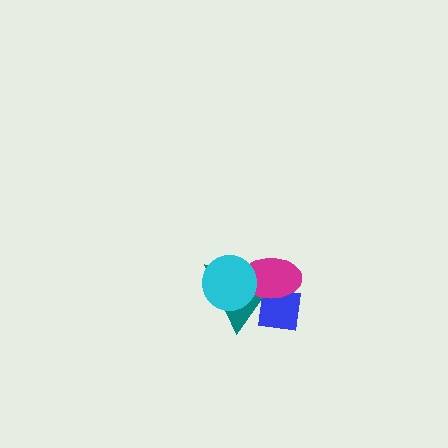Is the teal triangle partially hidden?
Yes, it is partially covered by another shape.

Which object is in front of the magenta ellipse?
The cyan circle is in front of the magenta ellipse.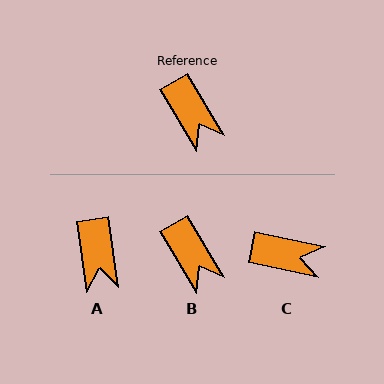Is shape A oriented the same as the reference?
No, it is off by about 22 degrees.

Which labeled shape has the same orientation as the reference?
B.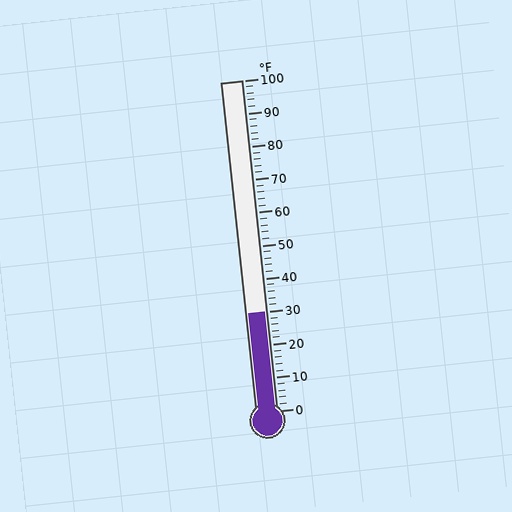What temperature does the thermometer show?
The thermometer shows approximately 30°F.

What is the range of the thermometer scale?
The thermometer scale ranges from 0°F to 100°F.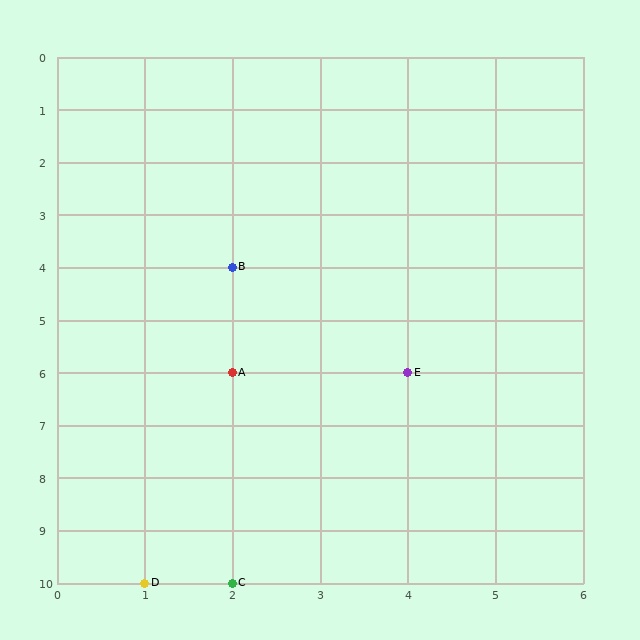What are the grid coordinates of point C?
Point C is at grid coordinates (2, 10).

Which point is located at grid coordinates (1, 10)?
Point D is at (1, 10).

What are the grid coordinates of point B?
Point B is at grid coordinates (2, 4).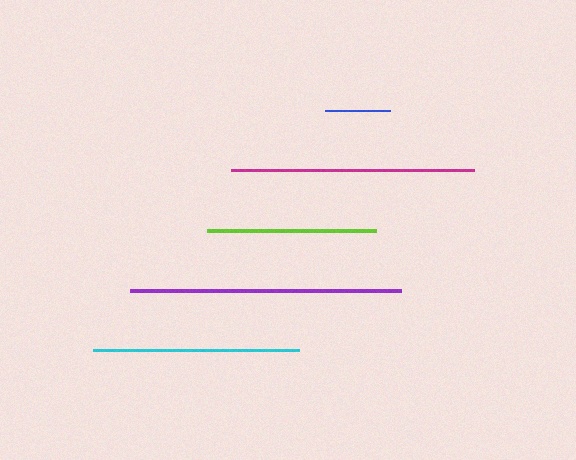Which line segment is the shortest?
The blue line is the shortest at approximately 65 pixels.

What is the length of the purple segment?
The purple segment is approximately 272 pixels long.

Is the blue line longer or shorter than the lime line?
The lime line is longer than the blue line.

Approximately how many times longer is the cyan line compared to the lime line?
The cyan line is approximately 1.2 times the length of the lime line.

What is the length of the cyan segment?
The cyan segment is approximately 206 pixels long.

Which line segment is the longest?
The purple line is the longest at approximately 272 pixels.